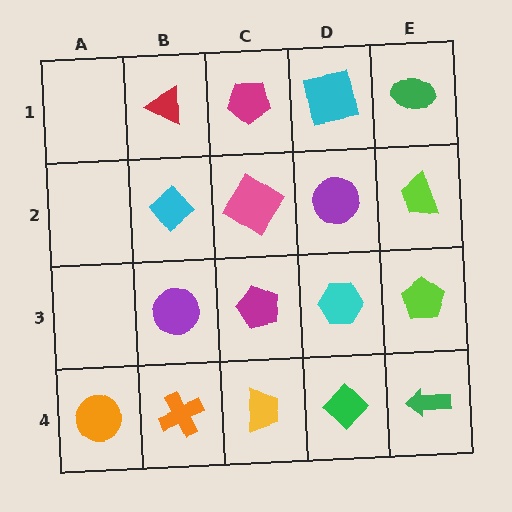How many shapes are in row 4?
5 shapes.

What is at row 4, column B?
An orange cross.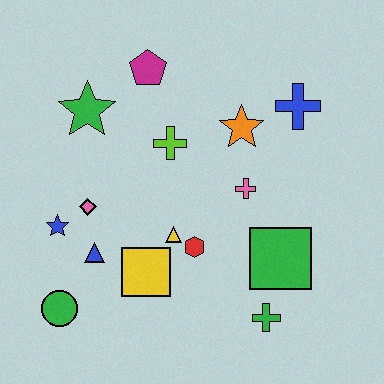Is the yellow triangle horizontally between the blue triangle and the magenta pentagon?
No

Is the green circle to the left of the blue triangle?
Yes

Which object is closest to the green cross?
The green square is closest to the green cross.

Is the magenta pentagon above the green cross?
Yes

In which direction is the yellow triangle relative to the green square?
The yellow triangle is to the left of the green square.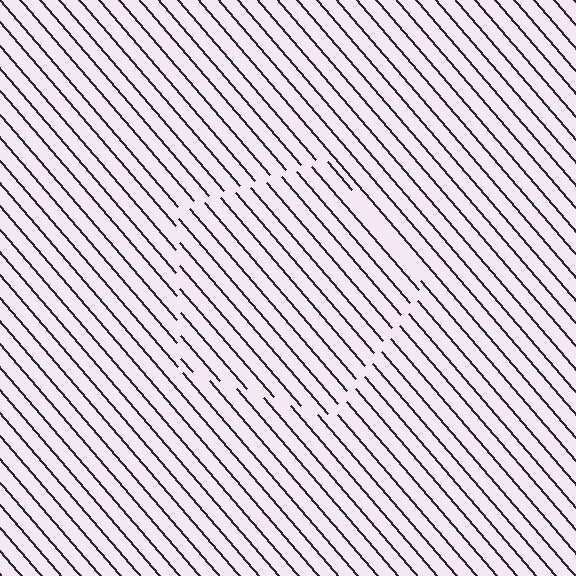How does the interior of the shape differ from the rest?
The interior of the shape contains the same grating, shifted by half a period — the contour is defined by the phase discontinuity where line-ends from the inner and outer gratings abut.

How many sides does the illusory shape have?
5 sides — the line-ends trace a pentagon.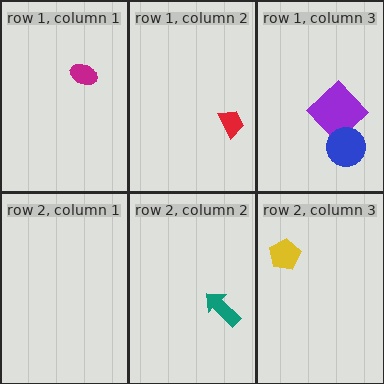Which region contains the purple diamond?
The row 1, column 3 region.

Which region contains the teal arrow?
The row 2, column 2 region.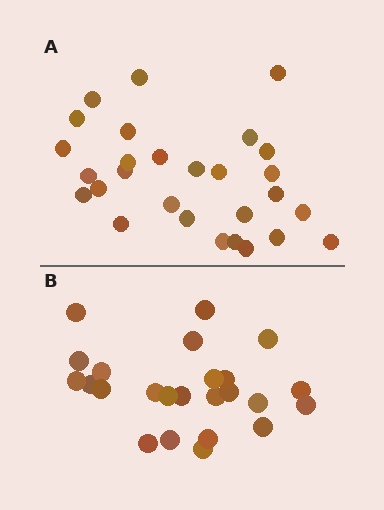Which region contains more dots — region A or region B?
Region A (the top region) has more dots.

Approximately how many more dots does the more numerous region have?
Region A has about 4 more dots than region B.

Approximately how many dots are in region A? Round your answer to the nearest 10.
About 30 dots. (The exact count is 28, which rounds to 30.)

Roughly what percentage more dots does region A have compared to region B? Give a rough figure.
About 15% more.